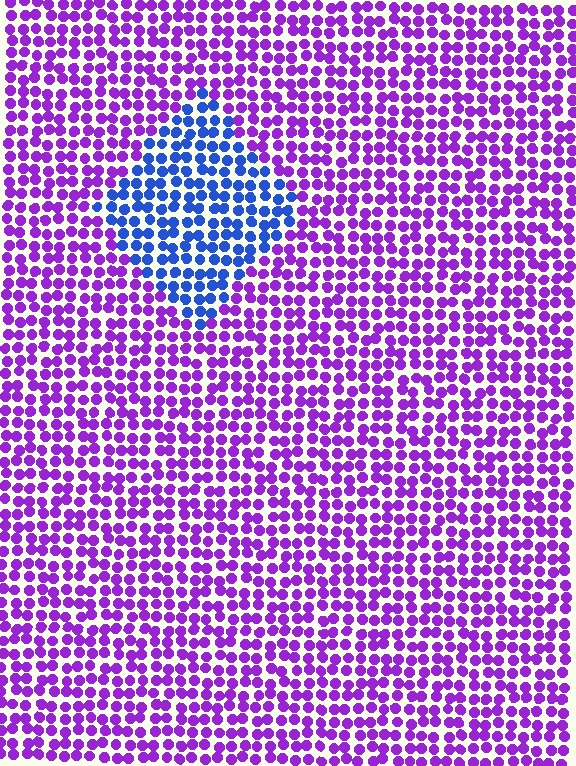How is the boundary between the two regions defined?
The boundary is defined purely by a slight shift in hue (about 56 degrees). Spacing, size, and orientation are identical on both sides.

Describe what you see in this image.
The image is filled with small purple elements in a uniform arrangement. A diamond-shaped region is visible where the elements are tinted to a slightly different hue, forming a subtle color boundary.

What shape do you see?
I see a diamond.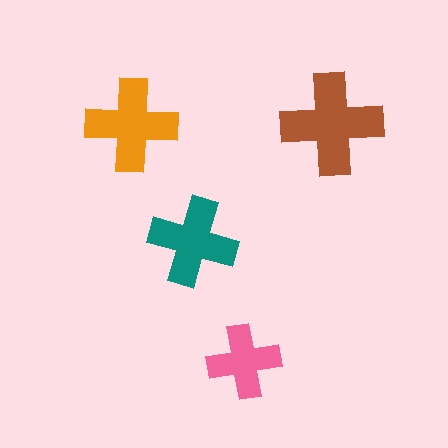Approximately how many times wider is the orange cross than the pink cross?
About 1.5 times wider.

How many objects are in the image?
There are 4 objects in the image.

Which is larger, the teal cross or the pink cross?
The teal one.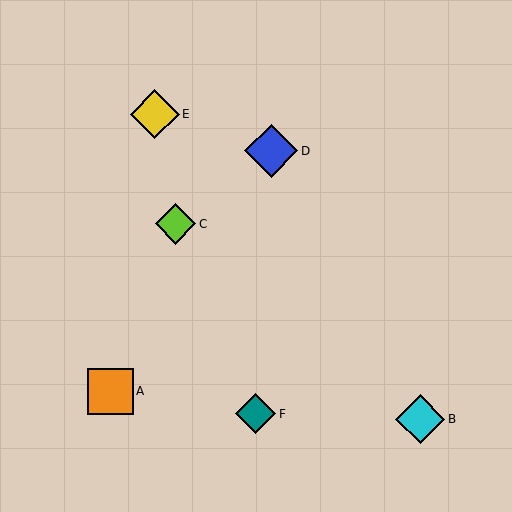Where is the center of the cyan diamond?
The center of the cyan diamond is at (420, 419).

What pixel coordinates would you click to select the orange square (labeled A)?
Click at (110, 391) to select the orange square A.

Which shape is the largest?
The blue diamond (labeled D) is the largest.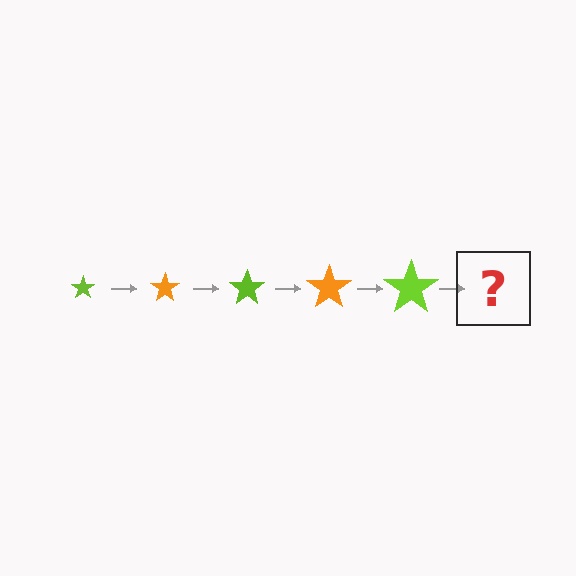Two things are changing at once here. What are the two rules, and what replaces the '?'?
The two rules are that the star grows larger each step and the color cycles through lime and orange. The '?' should be an orange star, larger than the previous one.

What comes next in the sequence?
The next element should be an orange star, larger than the previous one.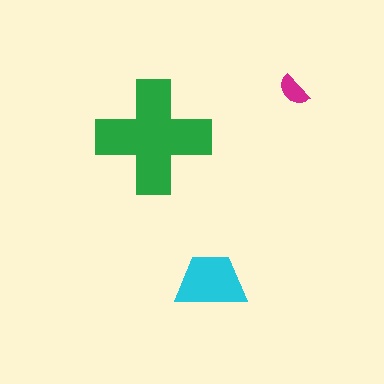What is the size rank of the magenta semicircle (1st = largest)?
3rd.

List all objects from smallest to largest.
The magenta semicircle, the cyan trapezoid, the green cross.